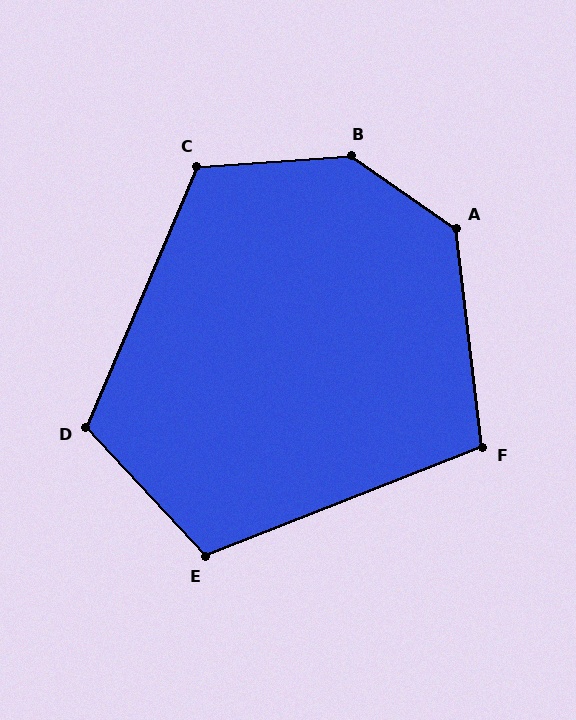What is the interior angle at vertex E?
Approximately 111 degrees (obtuse).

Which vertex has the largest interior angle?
B, at approximately 141 degrees.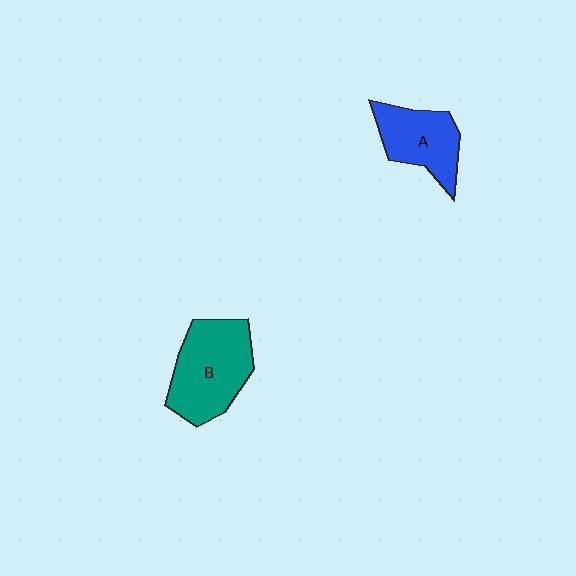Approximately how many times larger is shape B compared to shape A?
Approximately 1.4 times.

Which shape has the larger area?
Shape B (teal).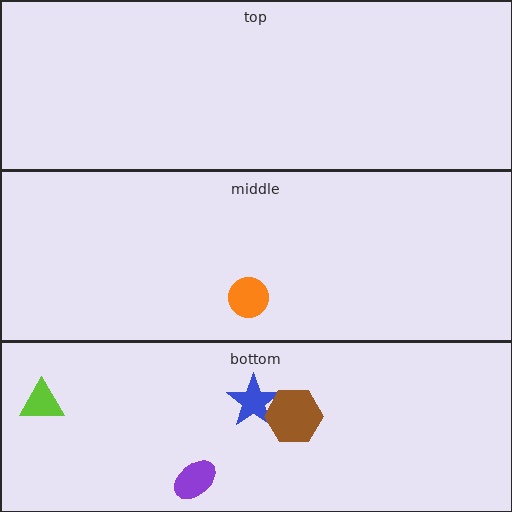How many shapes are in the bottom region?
4.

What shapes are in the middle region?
The orange circle.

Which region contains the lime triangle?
The bottom region.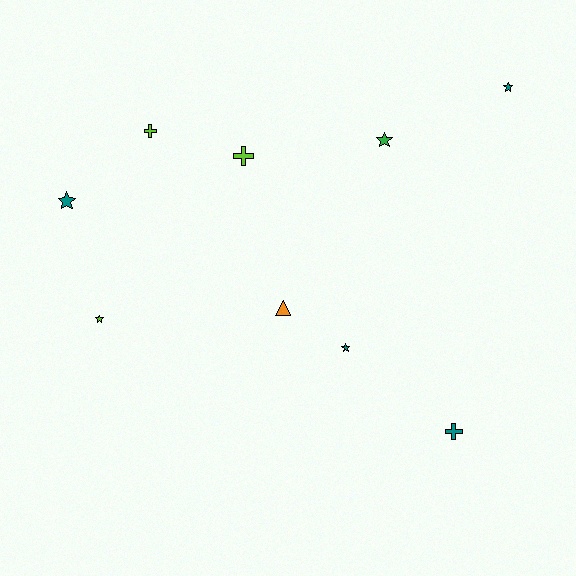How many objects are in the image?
There are 9 objects.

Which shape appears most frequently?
Star, with 5 objects.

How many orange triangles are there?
There is 1 orange triangle.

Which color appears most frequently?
Teal, with 4 objects.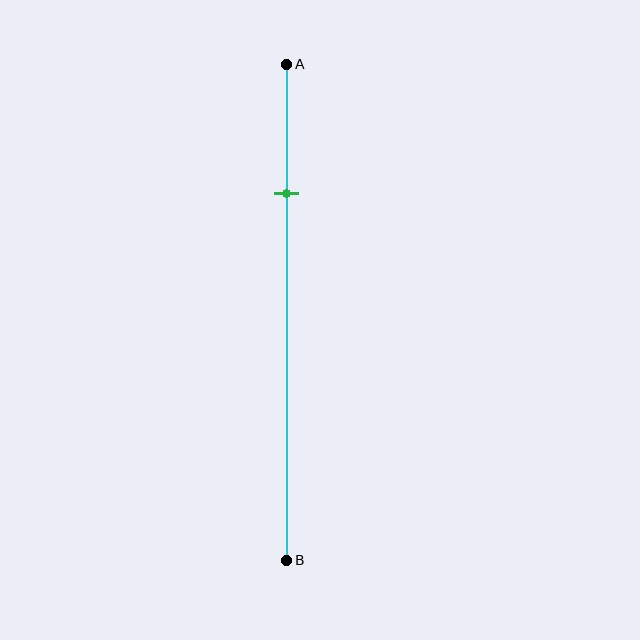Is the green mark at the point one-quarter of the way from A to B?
Yes, the mark is approximately at the one-quarter point.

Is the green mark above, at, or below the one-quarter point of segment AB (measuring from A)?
The green mark is approximately at the one-quarter point of segment AB.